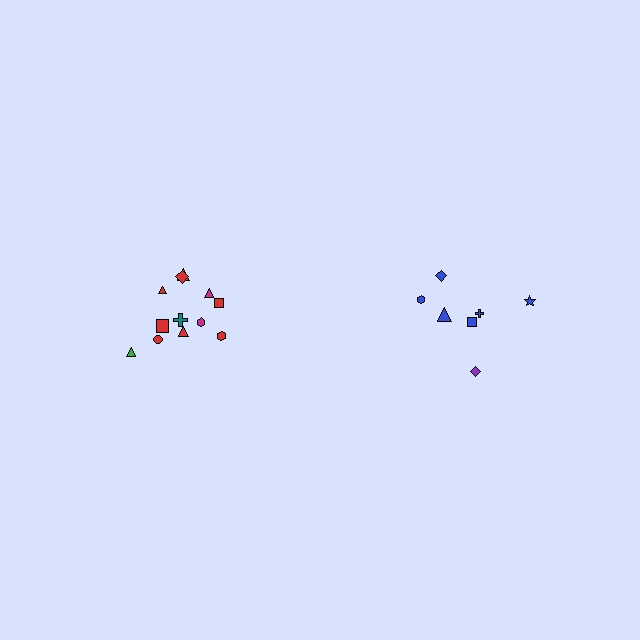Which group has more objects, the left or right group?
The left group.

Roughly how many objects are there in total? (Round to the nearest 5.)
Roughly 20 objects in total.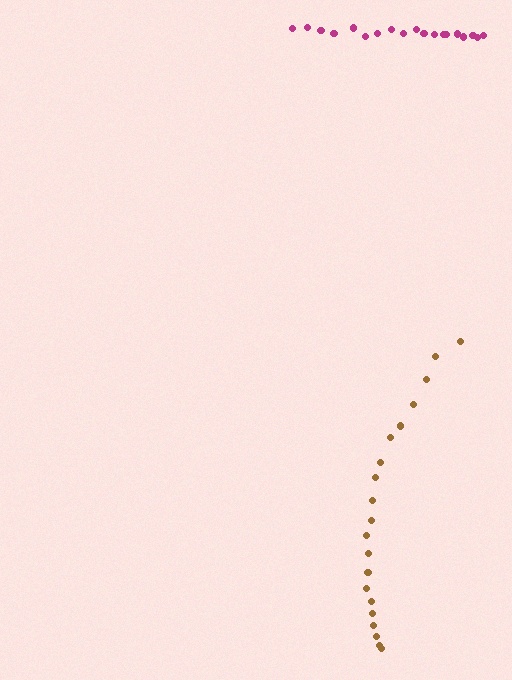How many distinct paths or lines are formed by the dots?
There are 2 distinct paths.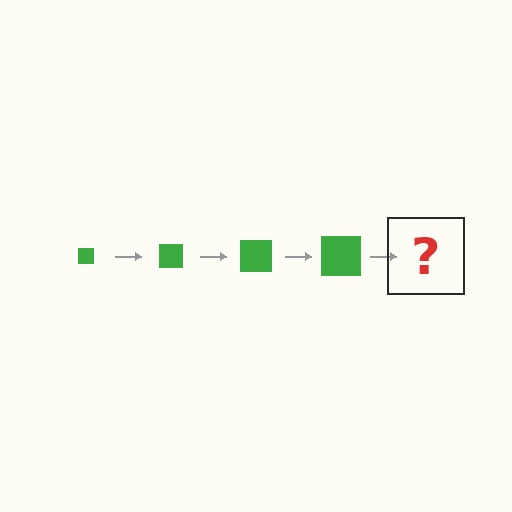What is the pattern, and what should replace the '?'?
The pattern is that the square gets progressively larger each step. The '?' should be a green square, larger than the previous one.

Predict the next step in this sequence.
The next step is a green square, larger than the previous one.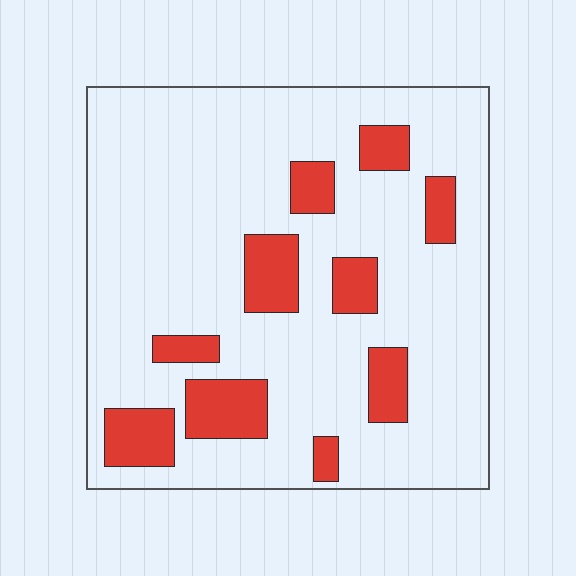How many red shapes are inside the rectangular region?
10.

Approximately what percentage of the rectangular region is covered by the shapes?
Approximately 20%.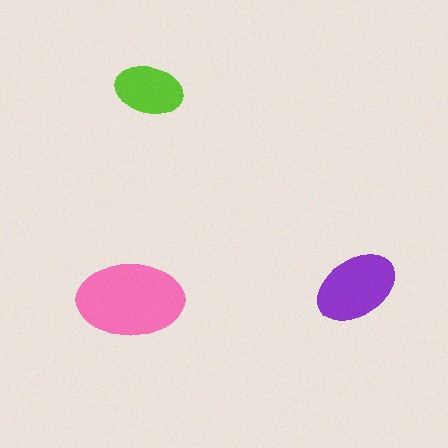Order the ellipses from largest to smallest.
the pink one, the purple one, the lime one.